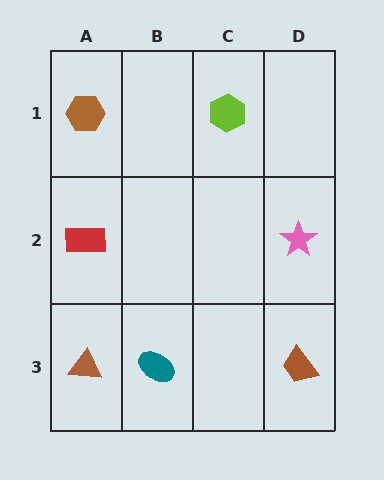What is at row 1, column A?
A brown hexagon.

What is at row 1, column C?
A lime hexagon.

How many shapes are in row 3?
3 shapes.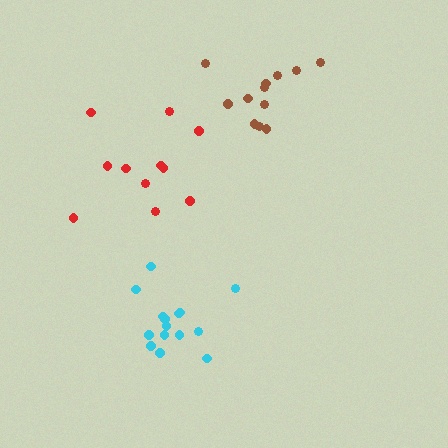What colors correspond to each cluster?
The clusters are colored: cyan, brown, red.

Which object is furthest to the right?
The brown cluster is rightmost.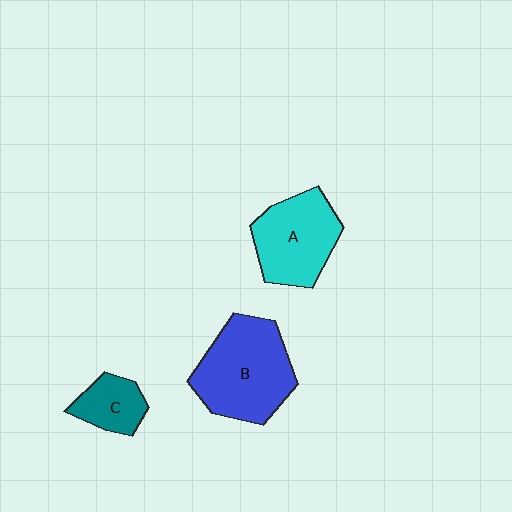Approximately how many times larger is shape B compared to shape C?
Approximately 2.5 times.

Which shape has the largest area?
Shape B (blue).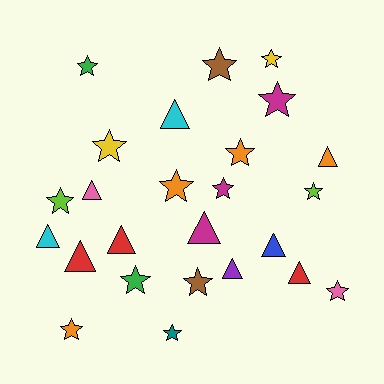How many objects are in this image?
There are 25 objects.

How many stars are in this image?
There are 15 stars.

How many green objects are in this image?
There are 2 green objects.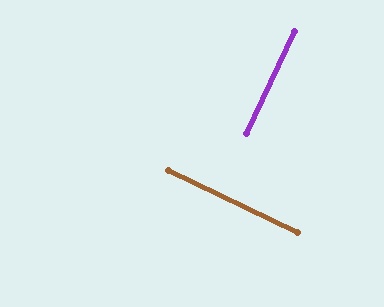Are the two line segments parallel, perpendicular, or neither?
Perpendicular — they meet at approximately 90°.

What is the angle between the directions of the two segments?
Approximately 90 degrees.